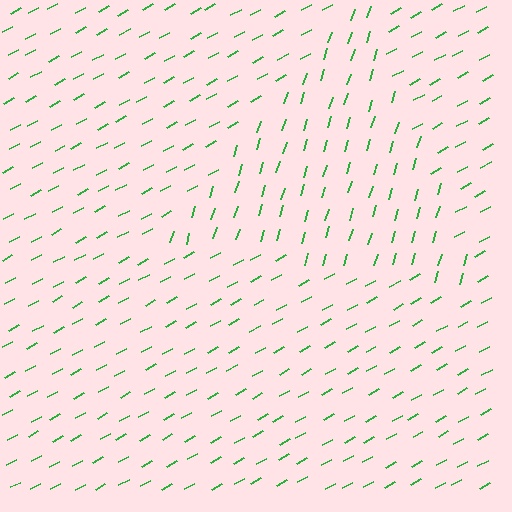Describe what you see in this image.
The image is filled with small green line segments. A triangle region in the image has lines oriented differently from the surrounding lines, creating a visible texture boundary.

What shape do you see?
I see a triangle.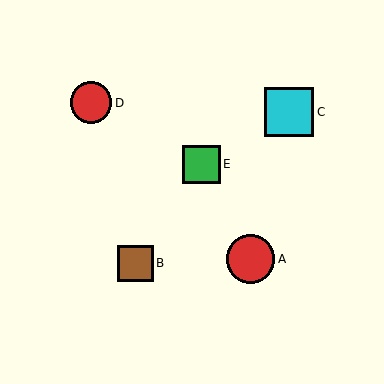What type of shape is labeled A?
Shape A is a red circle.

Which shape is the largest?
The cyan square (labeled C) is the largest.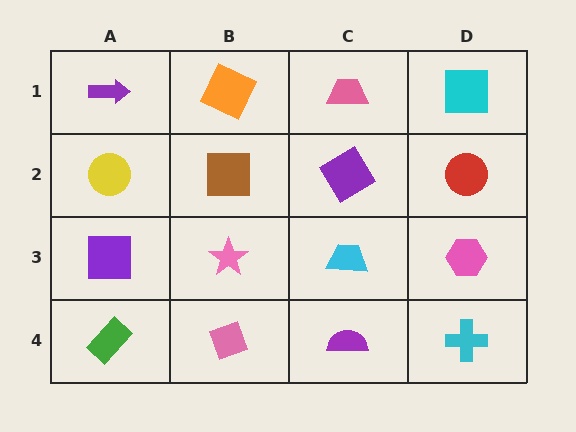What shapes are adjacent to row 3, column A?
A yellow circle (row 2, column A), a green rectangle (row 4, column A), a pink star (row 3, column B).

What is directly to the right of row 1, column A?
An orange square.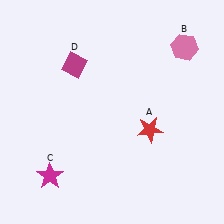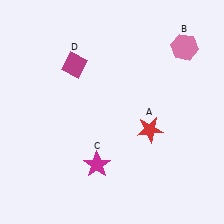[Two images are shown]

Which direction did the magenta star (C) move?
The magenta star (C) moved right.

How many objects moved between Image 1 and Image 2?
1 object moved between the two images.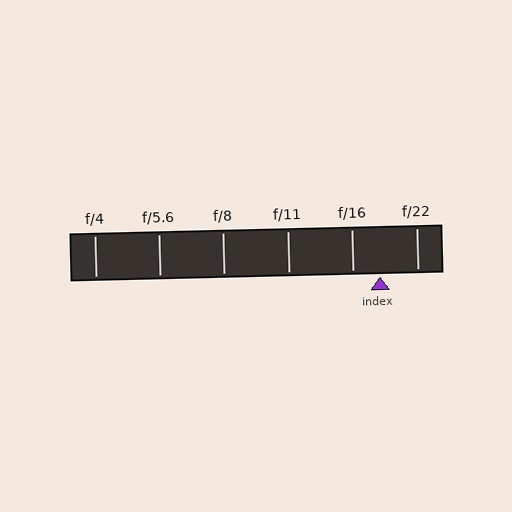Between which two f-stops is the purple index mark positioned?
The index mark is between f/16 and f/22.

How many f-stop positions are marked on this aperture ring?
There are 6 f-stop positions marked.